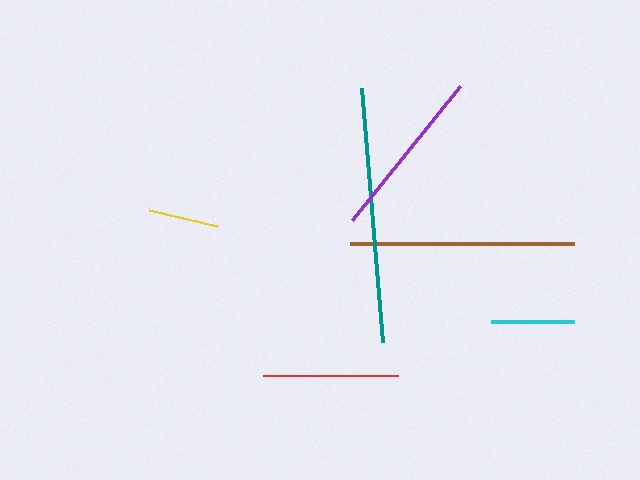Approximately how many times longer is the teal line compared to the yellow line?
The teal line is approximately 3.7 times the length of the yellow line.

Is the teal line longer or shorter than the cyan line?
The teal line is longer than the cyan line.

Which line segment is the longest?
The teal line is the longest at approximately 255 pixels.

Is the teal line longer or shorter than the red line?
The teal line is longer than the red line.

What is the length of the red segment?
The red segment is approximately 135 pixels long.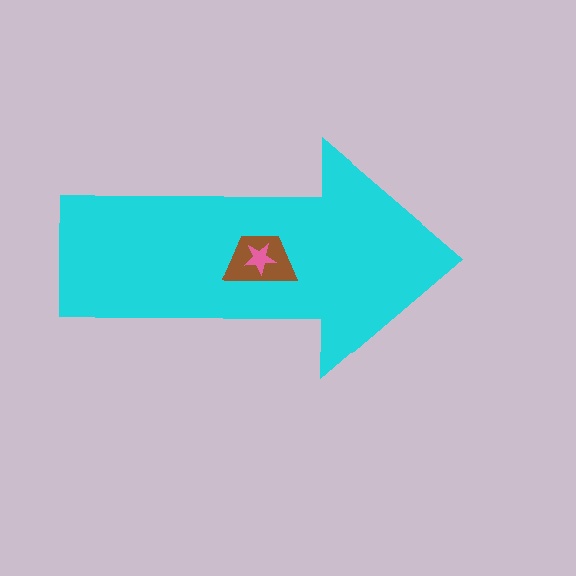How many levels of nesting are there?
3.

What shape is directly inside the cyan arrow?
The brown trapezoid.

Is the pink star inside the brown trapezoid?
Yes.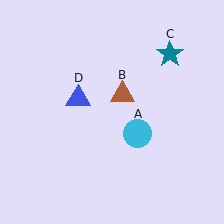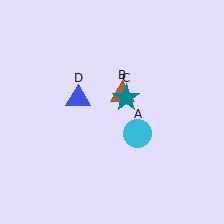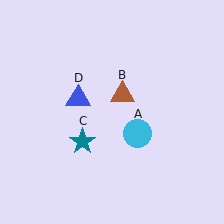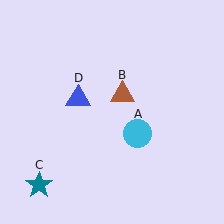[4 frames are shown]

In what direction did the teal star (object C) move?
The teal star (object C) moved down and to the left.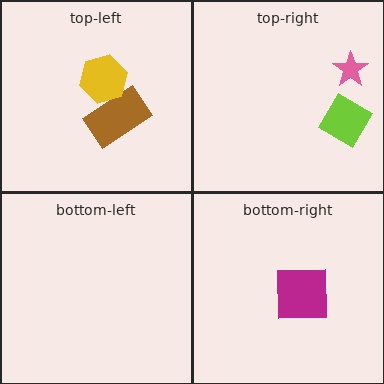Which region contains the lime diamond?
The top-right region.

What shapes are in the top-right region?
The pink star, the lime diamond.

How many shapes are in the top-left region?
2.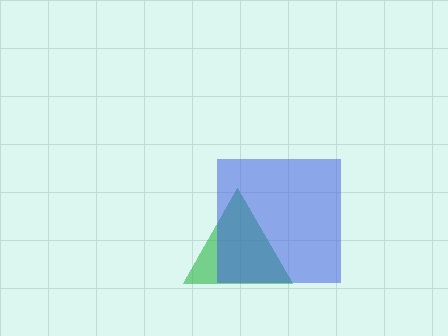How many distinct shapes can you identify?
There are 2 distinct shapes: a green triangle, a blue square.